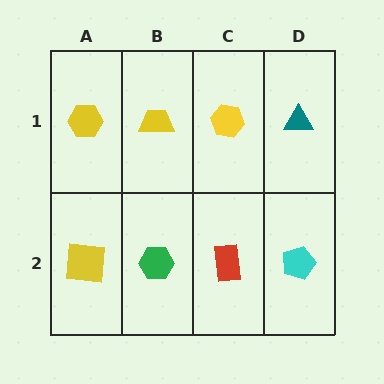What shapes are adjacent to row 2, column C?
A yellow hexagon (row 1, column C), a green hexagon (row 2, column B), a cyan pentagon (row 2, column D).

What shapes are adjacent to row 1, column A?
A yellow square (row 2, column A), a yellow trapezoid (row 1, column B).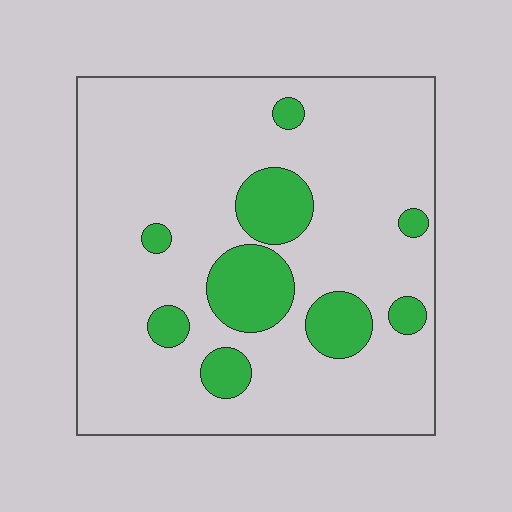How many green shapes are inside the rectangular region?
9.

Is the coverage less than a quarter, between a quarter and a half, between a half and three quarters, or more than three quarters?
Less than a quarter.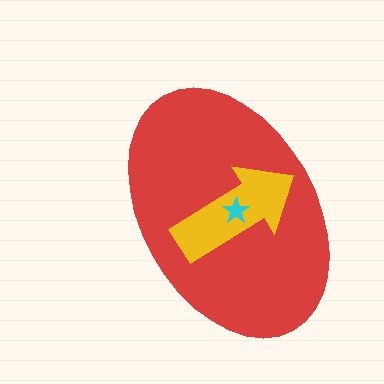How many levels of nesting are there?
3.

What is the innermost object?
The cyan star.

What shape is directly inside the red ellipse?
The yellow arrow.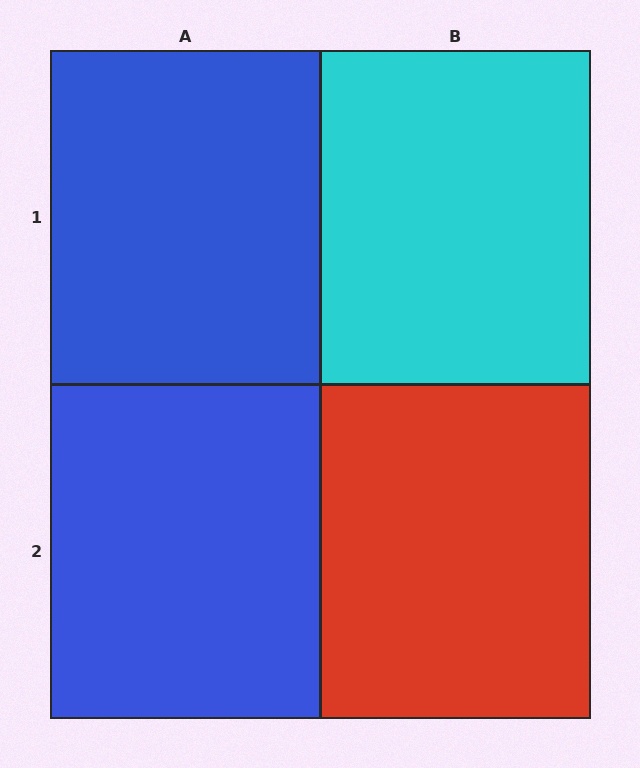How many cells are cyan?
1 cell is cyan.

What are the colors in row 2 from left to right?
Blue, red.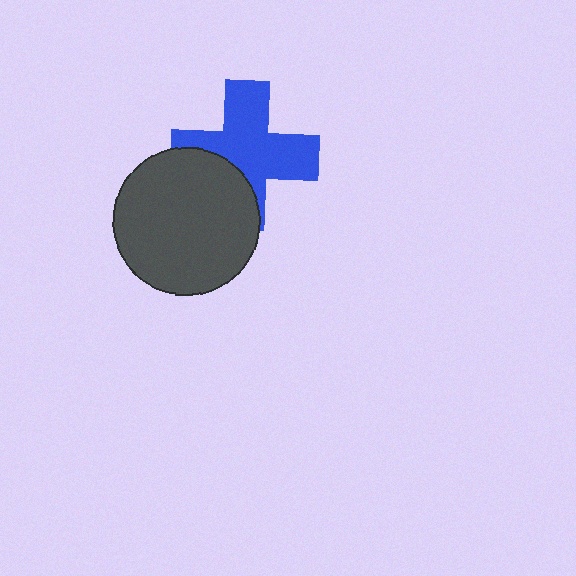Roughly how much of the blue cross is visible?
Most of it is visible (roughly 69%).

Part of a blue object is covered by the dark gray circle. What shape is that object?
It is a cross.